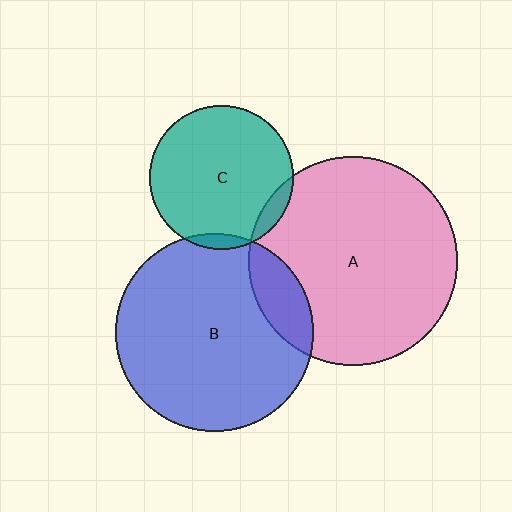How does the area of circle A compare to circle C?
Approximately 2.1 times.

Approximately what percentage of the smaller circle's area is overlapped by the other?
Approximately 5%.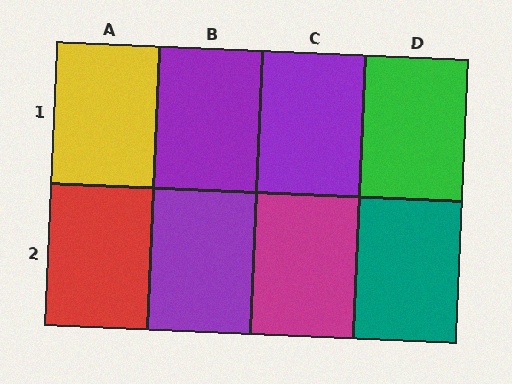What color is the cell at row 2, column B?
Purple.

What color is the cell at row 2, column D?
Teal.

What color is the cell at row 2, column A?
Red.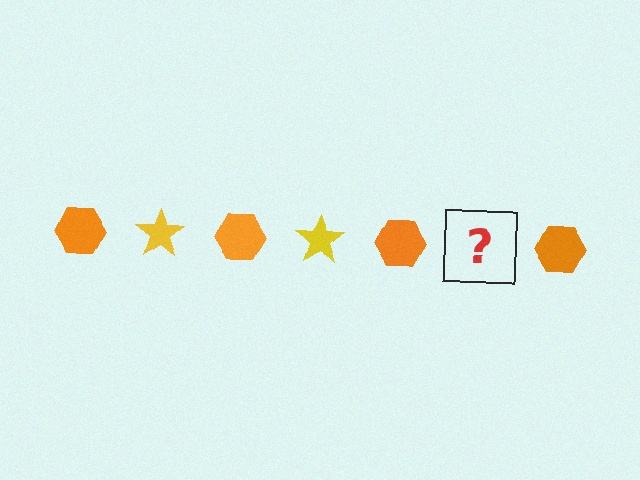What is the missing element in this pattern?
The missing element is a yellow star.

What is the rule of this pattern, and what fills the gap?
The rule is that the pattern alternates between orange hexagon and yellow star. The gap should be filled with a yellow star.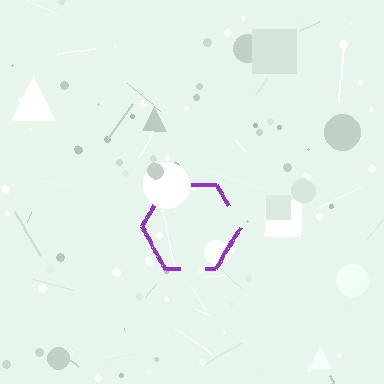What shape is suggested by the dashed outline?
The dashed outline suggests a hexagon.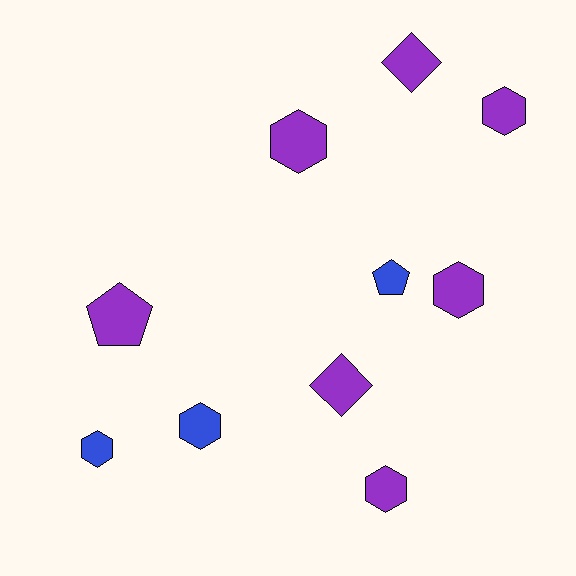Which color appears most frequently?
Purple, with 7 objects.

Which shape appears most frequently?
Hexagon, with 6 objects.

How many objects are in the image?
There are 10 objects.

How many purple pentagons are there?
There is 1 purple pentagon.